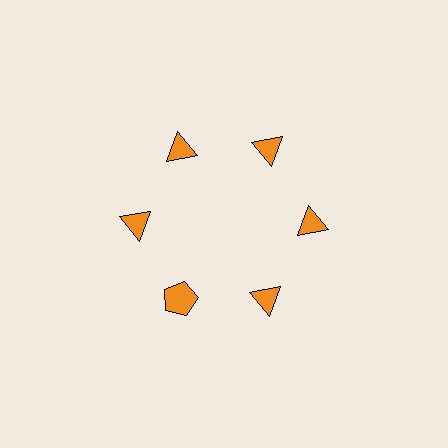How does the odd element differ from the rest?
It has a different shape: pentagon instead of triangle.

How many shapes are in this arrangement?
There are 6 shapes arranged in a ring pattern.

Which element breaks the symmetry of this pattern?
The orange pentagon at roughly the 7 o'clock position breaks the symmetry. All other shapes are orange triangles.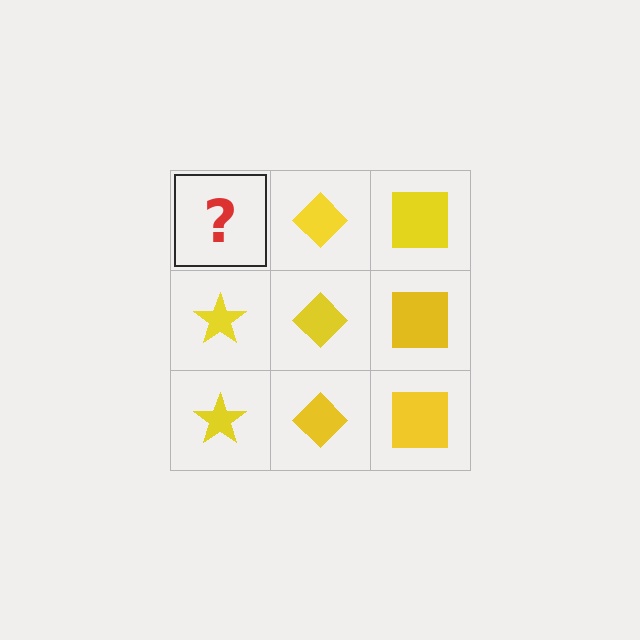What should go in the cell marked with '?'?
The missing cell should contain a yellow star.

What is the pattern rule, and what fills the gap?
The rule is that each column has a consistent shape. The gap should be filled with a yellow star.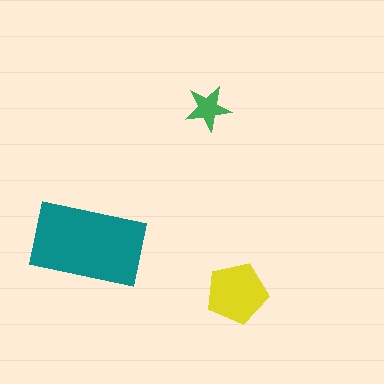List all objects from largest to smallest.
The teal rectangle, the yellow pentagon, the green star.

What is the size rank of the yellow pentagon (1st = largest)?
2nd.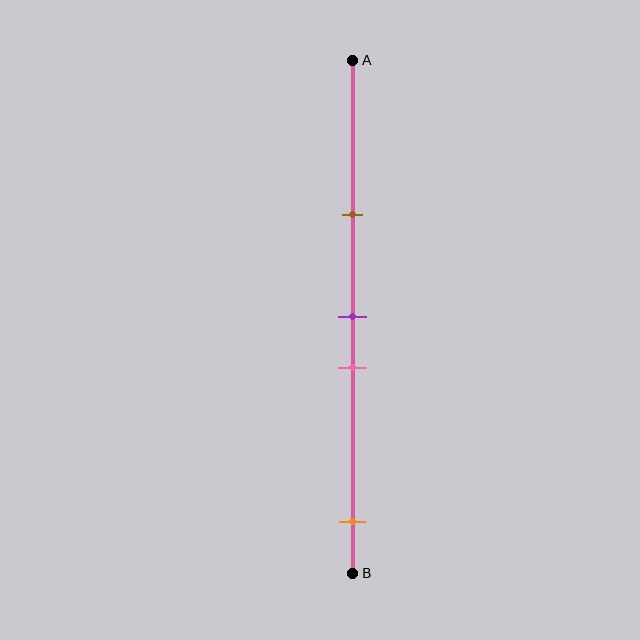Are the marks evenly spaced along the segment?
No, the marks are not evenly spaced.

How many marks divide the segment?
There are 4 marks dividing the segment.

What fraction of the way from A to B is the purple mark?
The purple mark is approximately 50% (0.5) of the way from A to B.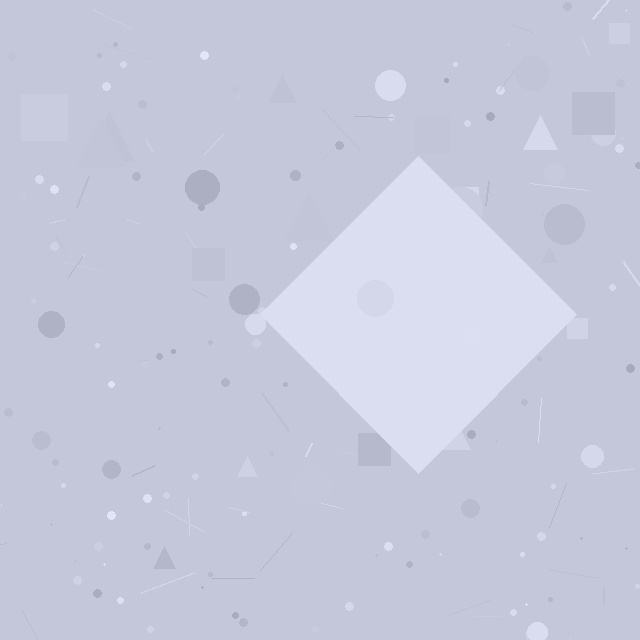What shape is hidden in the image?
A diamond is hidden in the image.